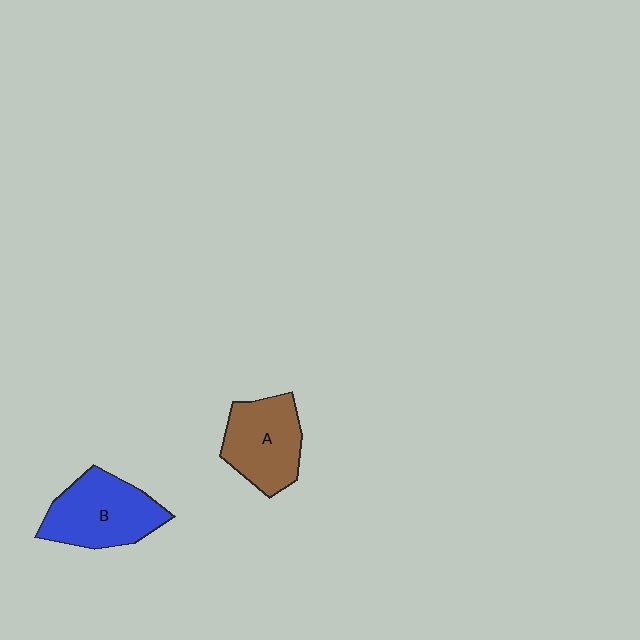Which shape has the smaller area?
Shape A (brown).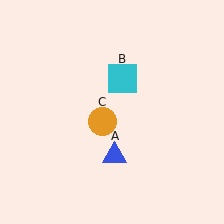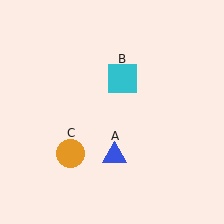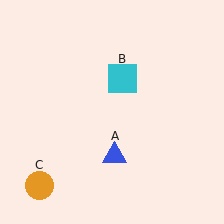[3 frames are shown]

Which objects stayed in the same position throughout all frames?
Blue triangle (object A) and cyan square (object B) remained stationary.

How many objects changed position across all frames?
1 object changed position: orange circle (object C).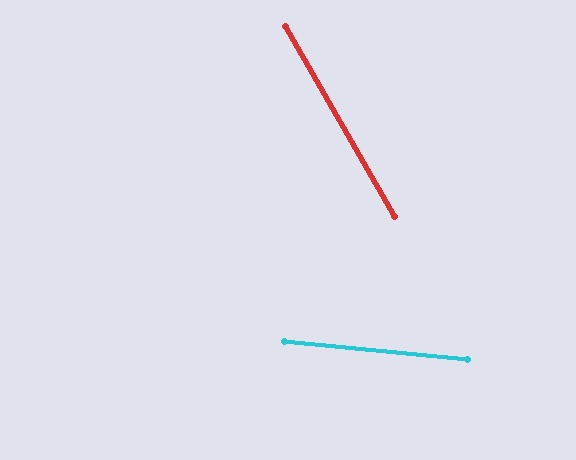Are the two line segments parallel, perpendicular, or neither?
Neither parallel nor perpendicular — they differ by about 55°.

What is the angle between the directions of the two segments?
Approximately 55 degrees.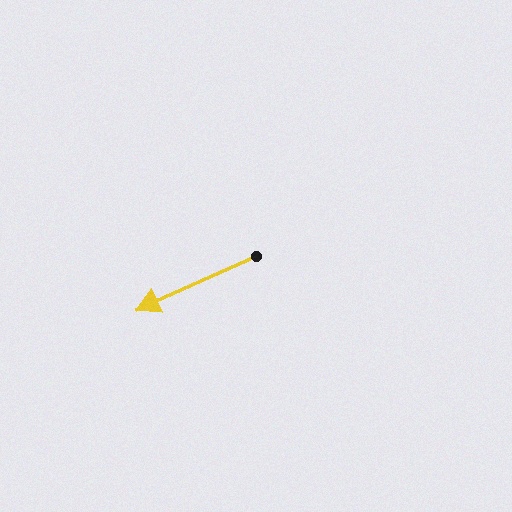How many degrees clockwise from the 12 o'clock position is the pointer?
Approximately 246 degrees.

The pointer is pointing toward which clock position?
Roughly 8 o'clock.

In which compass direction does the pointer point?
Southwest.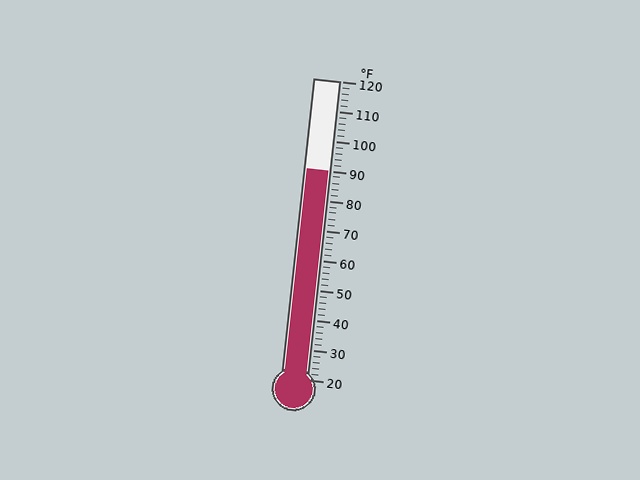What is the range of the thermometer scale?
The thermometer scale ranges from 20°F to 120°F.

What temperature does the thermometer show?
The thermometer shows approximately 90°F.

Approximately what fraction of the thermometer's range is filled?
The thermometer is filled to approximately 70% of its range.